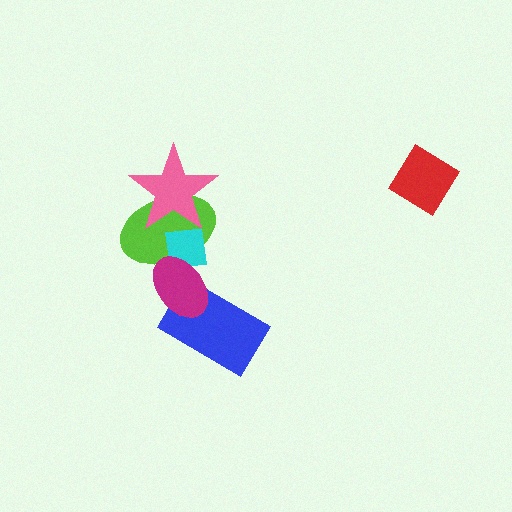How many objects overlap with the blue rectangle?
1 object overlaps with the blue rectangle.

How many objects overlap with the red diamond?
0 objects overlap with the red diamond.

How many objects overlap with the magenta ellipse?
3 objects overlap with the magenta ellipse.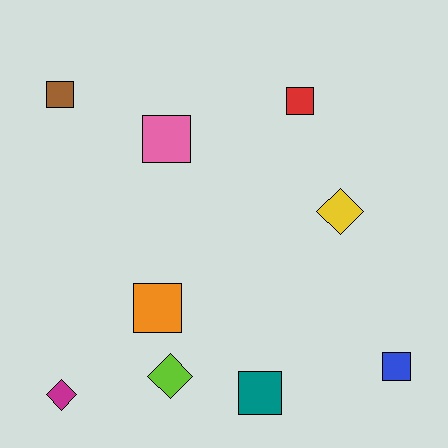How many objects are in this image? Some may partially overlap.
There are 9 objects.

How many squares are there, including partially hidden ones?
There are 6 squares.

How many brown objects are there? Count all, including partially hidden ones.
There is 1 brown object.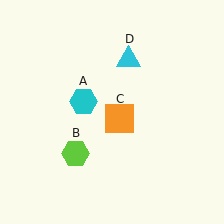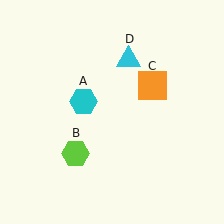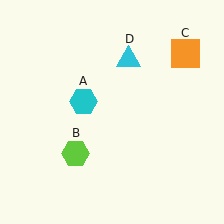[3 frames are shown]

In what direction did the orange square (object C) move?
The orange square (object C) moved up and to the right.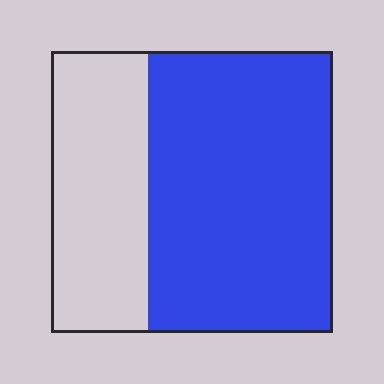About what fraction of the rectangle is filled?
About two thirds (2/3).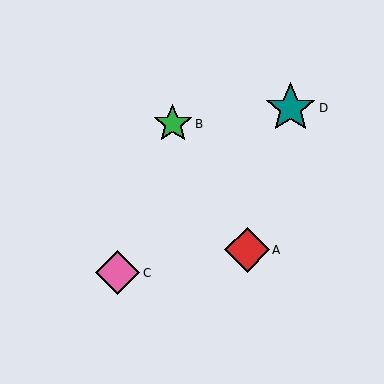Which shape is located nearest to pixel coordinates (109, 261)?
The pink diamond (labeled C) at (118, 273) is nearest to that location.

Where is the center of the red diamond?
The center of the red diamond is at (247, 250).